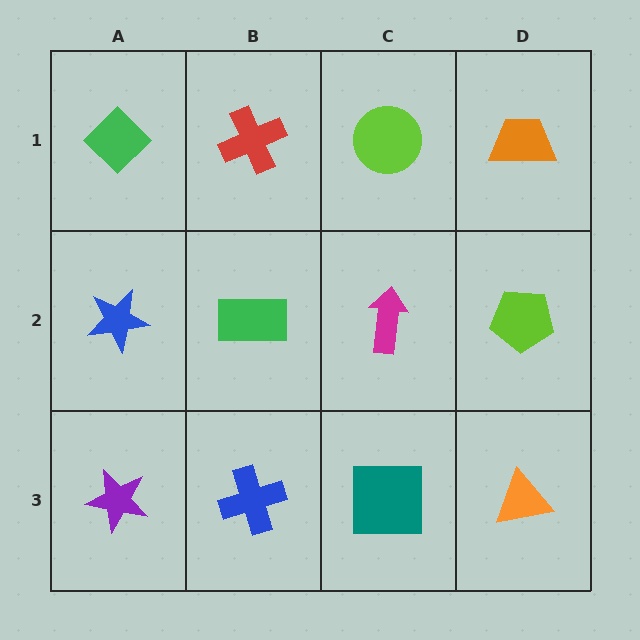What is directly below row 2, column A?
A purple star.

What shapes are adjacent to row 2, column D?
An orange trapezoid (row 1, column D), an orange triangle (row 3, column D), a magenta arrow (row 2, column C).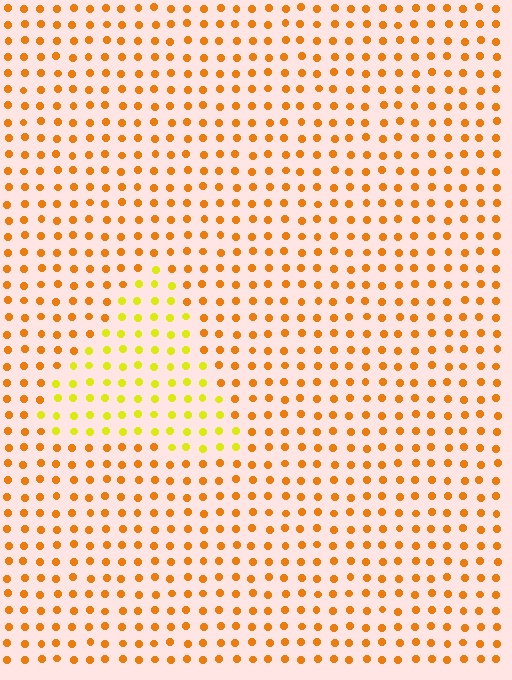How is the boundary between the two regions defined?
The boundary is defined purely by a slight shift in hue (about 34 degrees). Spacing, size, and orientation are identical on both sides.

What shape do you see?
I see a triangle.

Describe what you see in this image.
The image is filled with small orange elements in a uniform arrangement. A triangle-shaped region is visible where the elements are tinted to a slightly different hue, forming a subtle color boundary.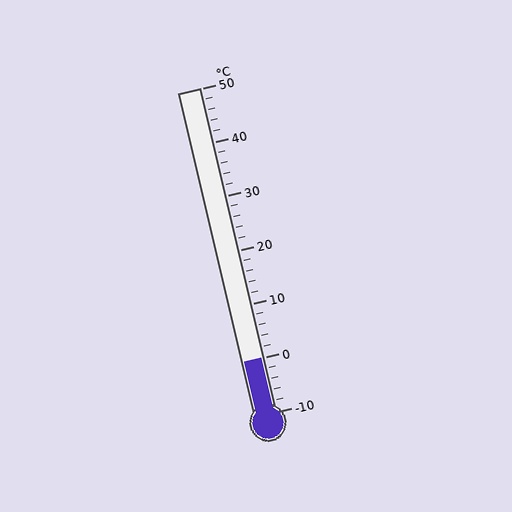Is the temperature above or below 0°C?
The temperature is at 0°C.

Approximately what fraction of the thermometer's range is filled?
The thermometer is filled to approximately 15% of its range.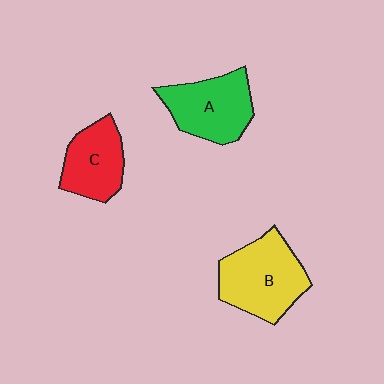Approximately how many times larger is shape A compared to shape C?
Approximately 1.2 times.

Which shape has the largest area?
Shape B (yellow).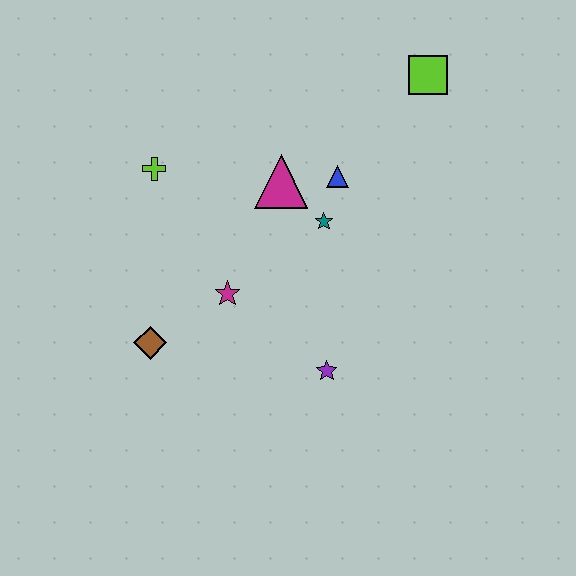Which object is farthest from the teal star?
The brown diamond is farthest from the teal star.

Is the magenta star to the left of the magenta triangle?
Yes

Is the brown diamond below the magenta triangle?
Yes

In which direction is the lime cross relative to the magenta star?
The lime cross is above the magenta star.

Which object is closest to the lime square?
The blue triangle is closest to the lime square.